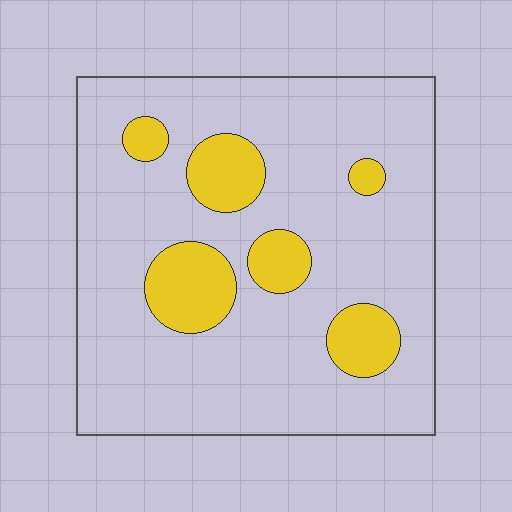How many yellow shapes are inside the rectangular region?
6.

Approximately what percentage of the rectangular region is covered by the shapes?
Approximately 15%.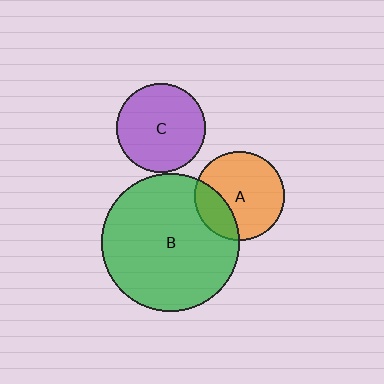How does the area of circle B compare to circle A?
Approximately 2.4 times.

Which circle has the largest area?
Circle B (green).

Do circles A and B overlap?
Yes.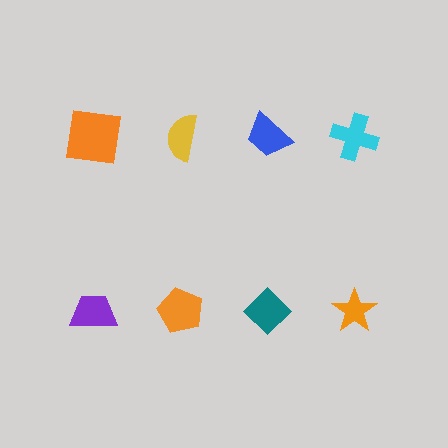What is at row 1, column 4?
A cyan cross.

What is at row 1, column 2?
A yellow semicircle.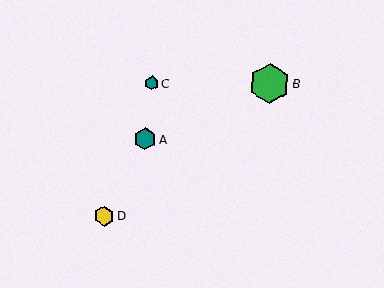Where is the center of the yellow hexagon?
The center of the yellow hexagon is at (104, 216).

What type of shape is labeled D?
Shape D is a yellow hexagon.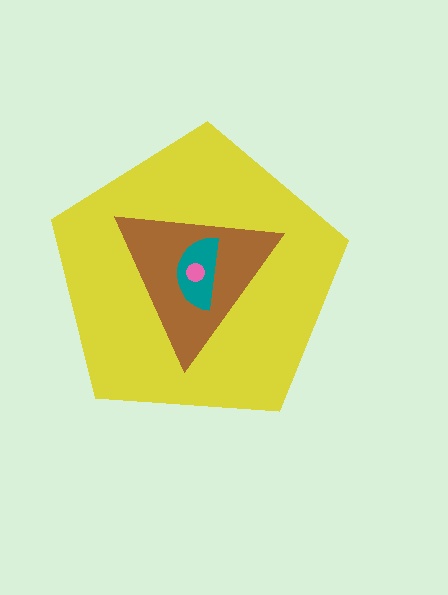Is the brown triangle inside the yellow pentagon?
Yes.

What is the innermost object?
The pink circle.